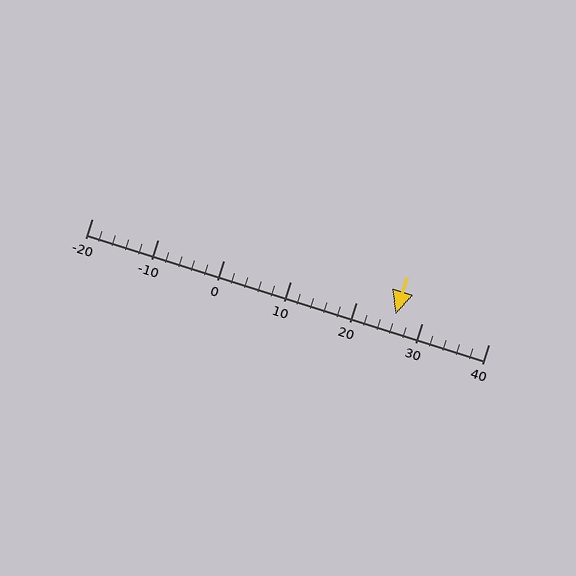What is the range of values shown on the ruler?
The ruler shows values from -20 to 40.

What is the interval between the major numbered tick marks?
The major tick marks are spaced 10 units apart.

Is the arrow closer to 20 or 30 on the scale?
The arrow is closer to 30.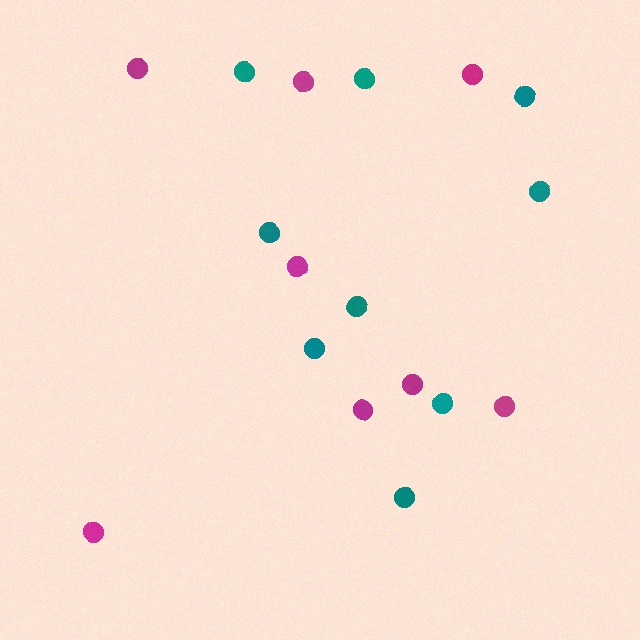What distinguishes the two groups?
There are 2 groups: one group of magenta circles (8) and one group of teal circles (9).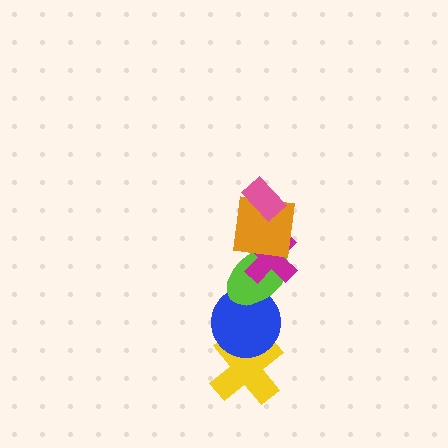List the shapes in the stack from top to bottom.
From top to bottom: the pink rectangle, the orange square, the magenta cross, the lime ellipse, the blue circle, the yellow cross.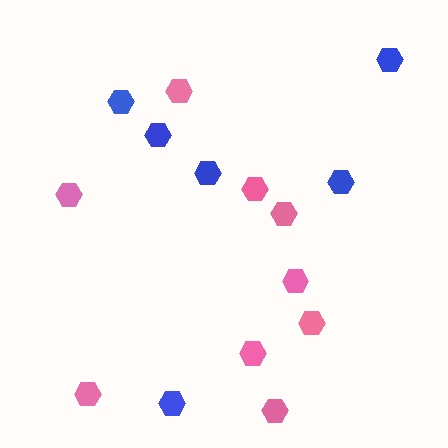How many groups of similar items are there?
There are 2 groups: one group of pink hexagons (9) and one group of blue hexagons (6).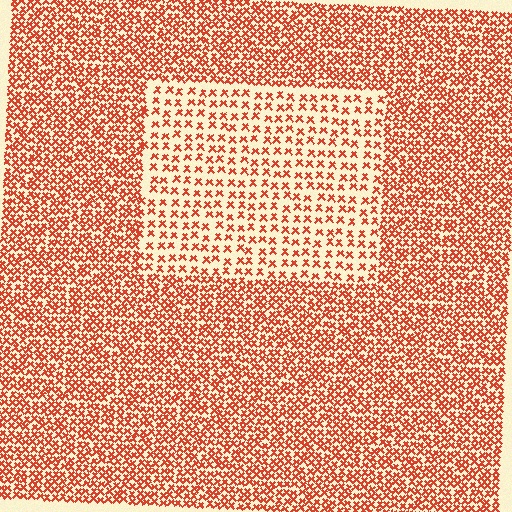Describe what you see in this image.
The image contains small red elements arranged at two different densities. A rectangle-shaped region is visible where the elements are less densely packed than the surrounding area.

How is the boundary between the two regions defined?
The boundary is defined by a change in element density (approximately 2.1x ratio). All elements are the same color, size, and shape.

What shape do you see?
I see a rectangle.